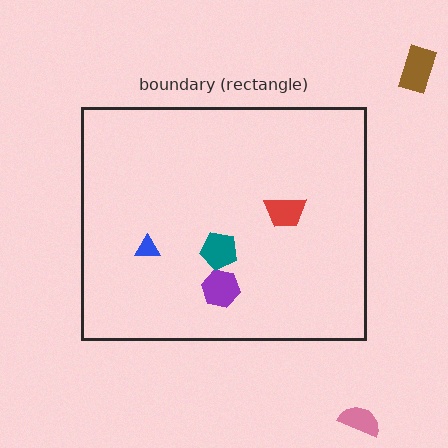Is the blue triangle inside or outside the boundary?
Inside.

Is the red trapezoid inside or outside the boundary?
Inside.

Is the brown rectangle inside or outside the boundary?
Outside.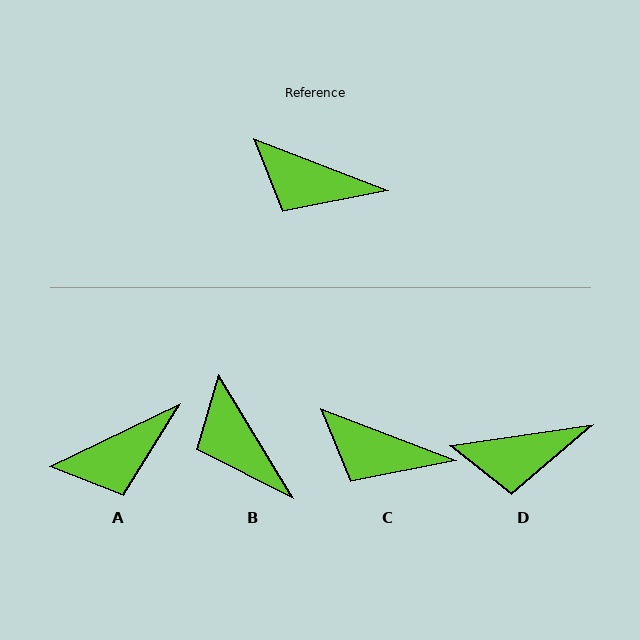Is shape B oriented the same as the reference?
No, it is off by about 38 degrees.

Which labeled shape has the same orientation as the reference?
C.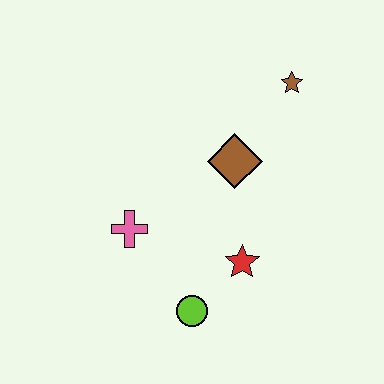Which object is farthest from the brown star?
The lime circle is farthest from the brown star.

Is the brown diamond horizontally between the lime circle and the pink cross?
No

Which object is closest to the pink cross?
The lime circle is closest to the pink cross.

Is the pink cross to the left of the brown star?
Yes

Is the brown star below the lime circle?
No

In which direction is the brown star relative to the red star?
The brown star is above the red star.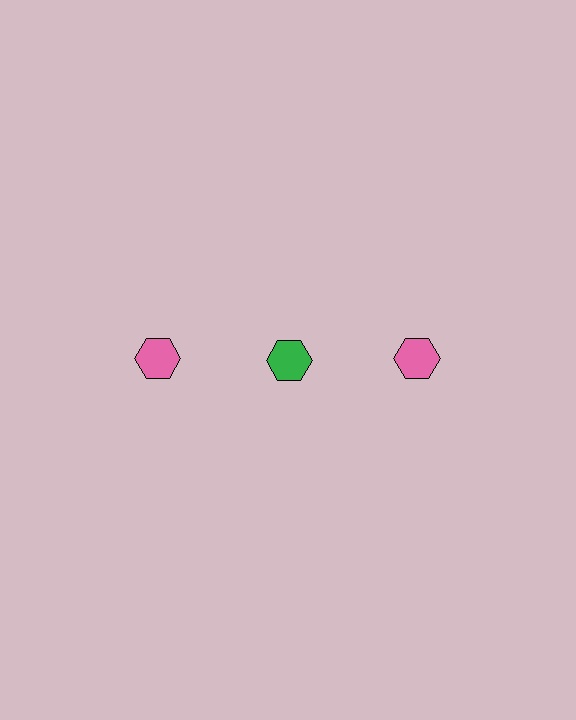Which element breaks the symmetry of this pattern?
The green hexagon in the top row, second from left column breaks the symmetry. All other shapes are pink hexagons.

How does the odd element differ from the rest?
It has a different color: green instead of pink.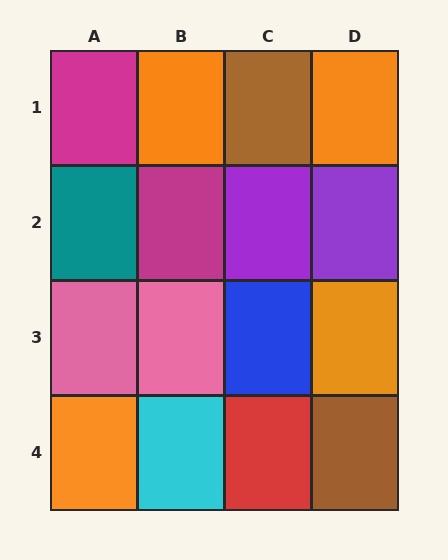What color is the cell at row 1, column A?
Magenta.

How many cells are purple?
2 cells are purple.